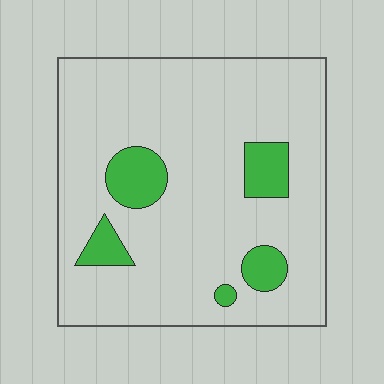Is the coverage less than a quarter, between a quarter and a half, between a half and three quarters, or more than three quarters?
Less than a quarter.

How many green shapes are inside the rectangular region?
5.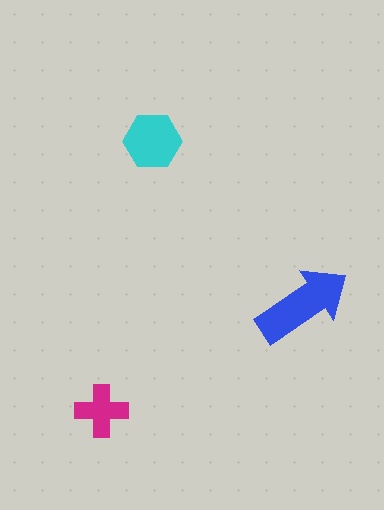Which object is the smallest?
The magenta cross.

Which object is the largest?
The blue arrow.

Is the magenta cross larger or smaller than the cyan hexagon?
Smaller.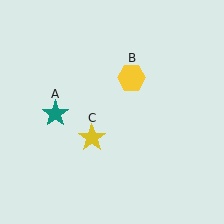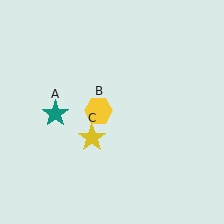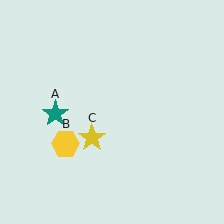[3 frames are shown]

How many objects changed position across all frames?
1 object changed position: yellow hexagon (object B).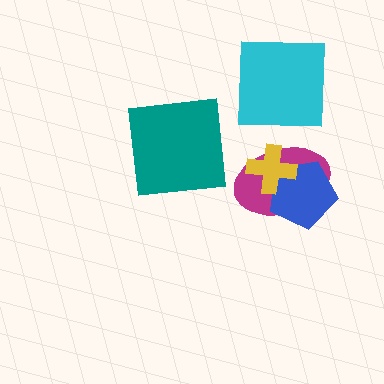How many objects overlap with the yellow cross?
2 objects overlap with the yellow cross.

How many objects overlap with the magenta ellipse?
2 objects overlap with the magenta ellipse.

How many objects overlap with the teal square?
0 objects overlap with the teal square.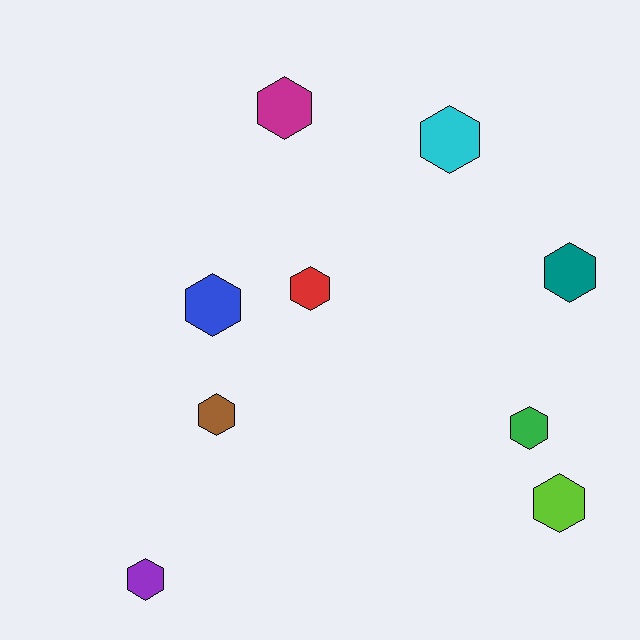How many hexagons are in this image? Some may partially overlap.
There are 9 hexagons.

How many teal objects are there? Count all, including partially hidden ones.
There is 1 teal object.